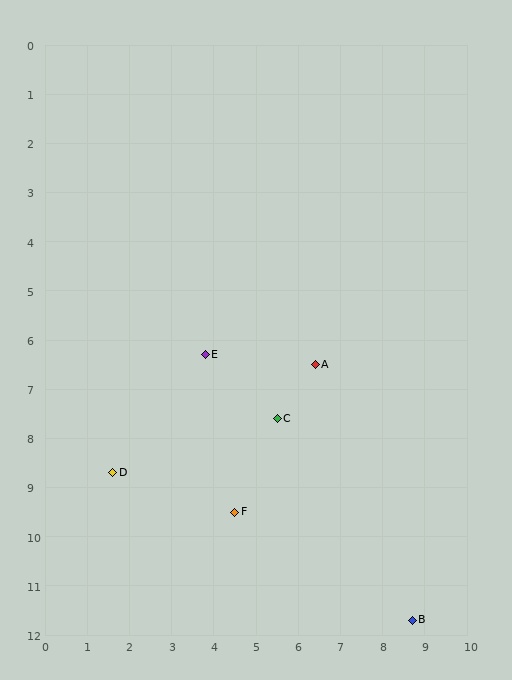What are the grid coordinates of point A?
Point A is at approximately (6.4, 6.5).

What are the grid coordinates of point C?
Point C is at approximately (5.5, 7.6).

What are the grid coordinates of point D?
Point D is at approximately (1.6, 8.7).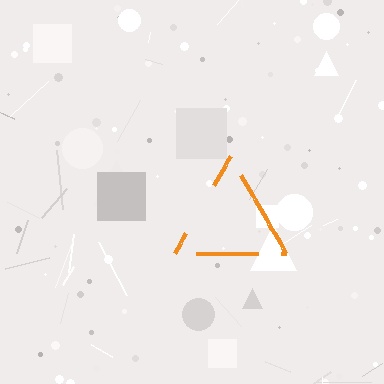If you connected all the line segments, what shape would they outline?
They would outline a triangle.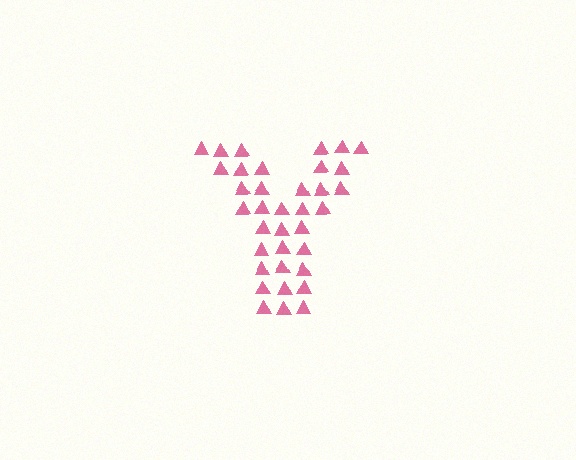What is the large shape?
The large shape is the letter Y.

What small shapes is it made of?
It is made of small triangles.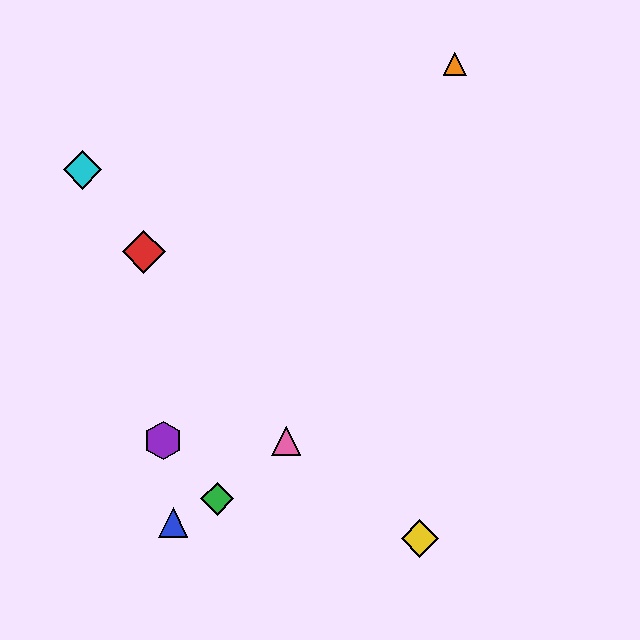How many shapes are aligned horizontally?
2 shapes (the purple hexagon, the pink triangle) are aligned horizontally.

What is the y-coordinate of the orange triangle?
The orange triangle is at y≈64.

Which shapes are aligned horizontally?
The purple hexagon, the pink triangle are aligned horizontally.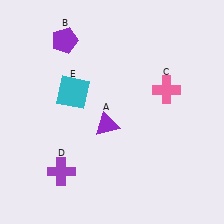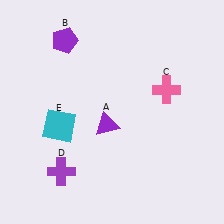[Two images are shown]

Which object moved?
The cyan square (E) moved down.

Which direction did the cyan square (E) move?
The cyan square (E) moved down.